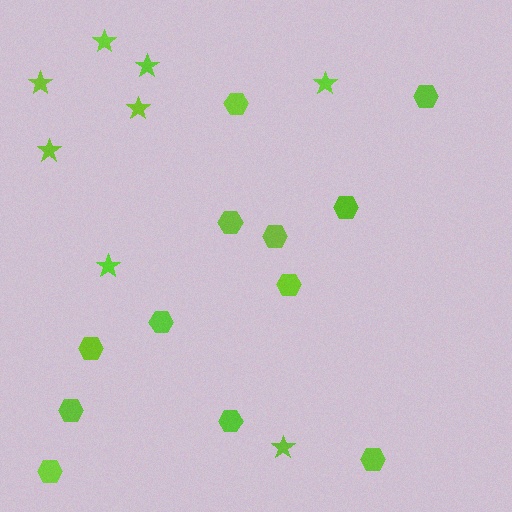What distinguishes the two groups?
There are 2 groups: one group of hexagons (12) and one group of stars (8).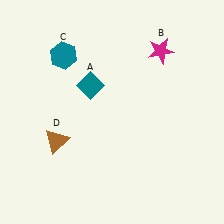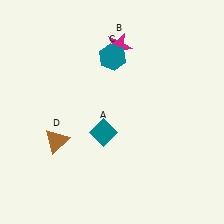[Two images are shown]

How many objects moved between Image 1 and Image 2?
3 objects moved between the two images.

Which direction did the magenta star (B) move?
The magenta star (B) moved left.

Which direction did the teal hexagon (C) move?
The teal hexagon (C) moved right.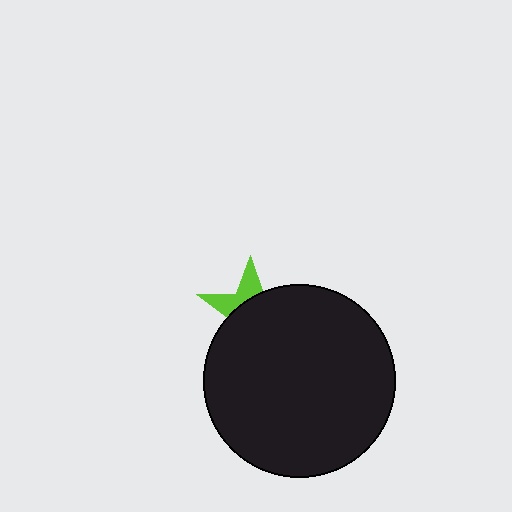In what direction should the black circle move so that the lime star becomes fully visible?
The black circle should move down. That is the shortest direction to clear the overlap and leave the lime star fully visible.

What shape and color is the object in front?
The object in front is a black circle.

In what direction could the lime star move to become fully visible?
The lime star could move up. That would shift it out from behind the black circle entirely.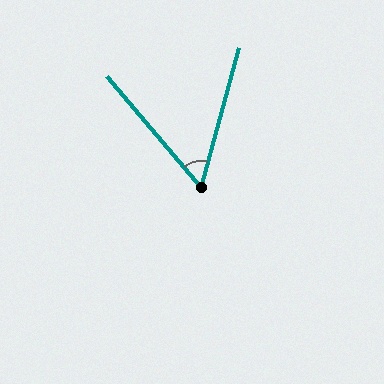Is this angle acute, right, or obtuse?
It is acute.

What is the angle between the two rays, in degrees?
Approximately 56 degrees.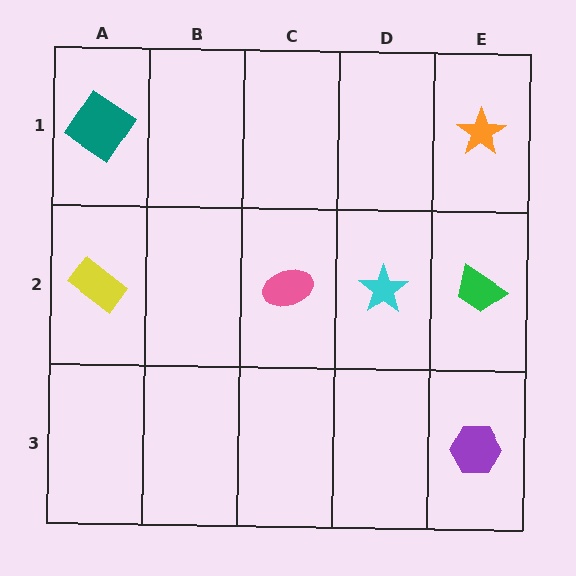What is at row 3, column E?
A purple hexagon.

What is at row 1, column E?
An orange star.